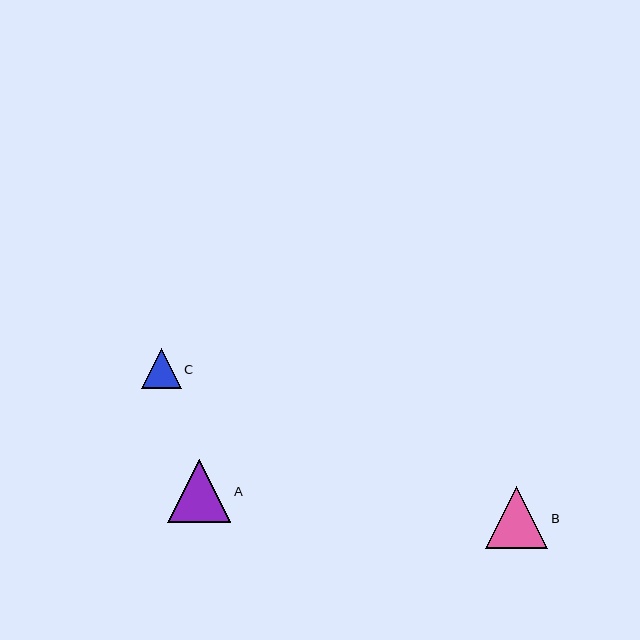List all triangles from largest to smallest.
From largest to smallest: A, B, C.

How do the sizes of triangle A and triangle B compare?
Triangle A and triangle B are approximately the same size.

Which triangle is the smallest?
Triangle C is the smallest with a size of approximately 40 pixels.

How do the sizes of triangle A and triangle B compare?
Triangle A and triangle B are approximately the same size.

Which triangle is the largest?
Triangle A is the largest with a size of approximately 63 pixels.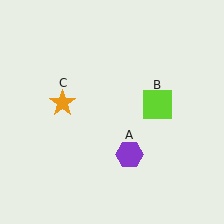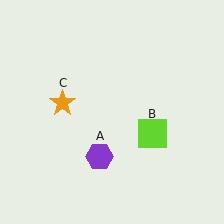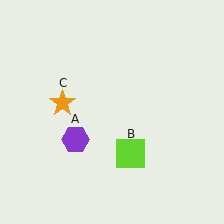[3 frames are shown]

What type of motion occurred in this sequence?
The purple hexagon (object A), lime square (object B) rotated clockwise around the center of the scene.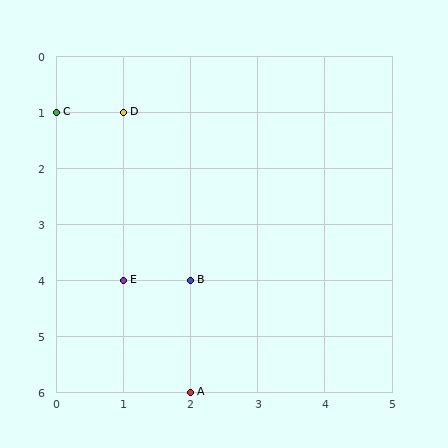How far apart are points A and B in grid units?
Points A and B are 2 rows apart.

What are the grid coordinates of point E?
Point E is at grid coordinates (1, 4).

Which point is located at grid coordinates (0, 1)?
Point C is at (0, 1).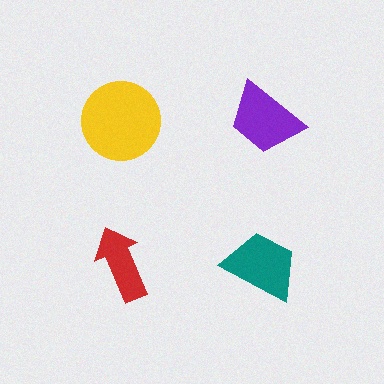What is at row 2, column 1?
A red arrow.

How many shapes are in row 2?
2 shapes.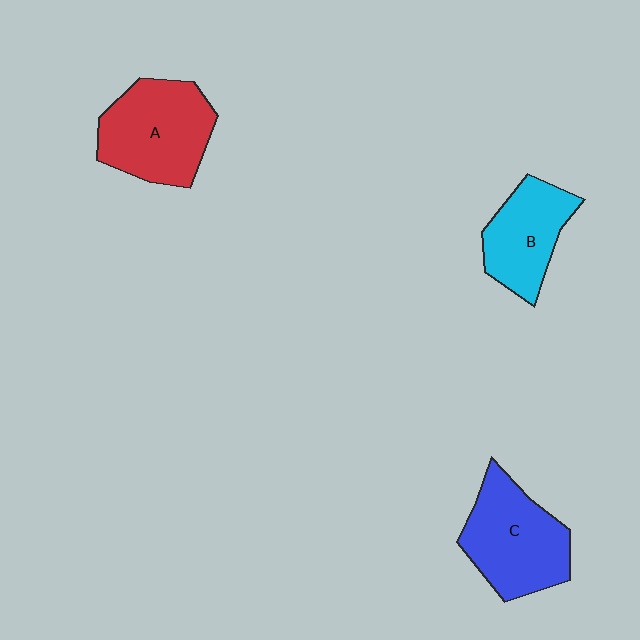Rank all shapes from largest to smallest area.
From largest to smallest: A (red), C (blue), B (cyan).